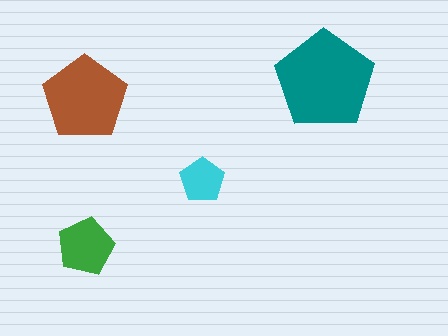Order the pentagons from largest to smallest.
the teal one, the brown one, the green one, the cyan one.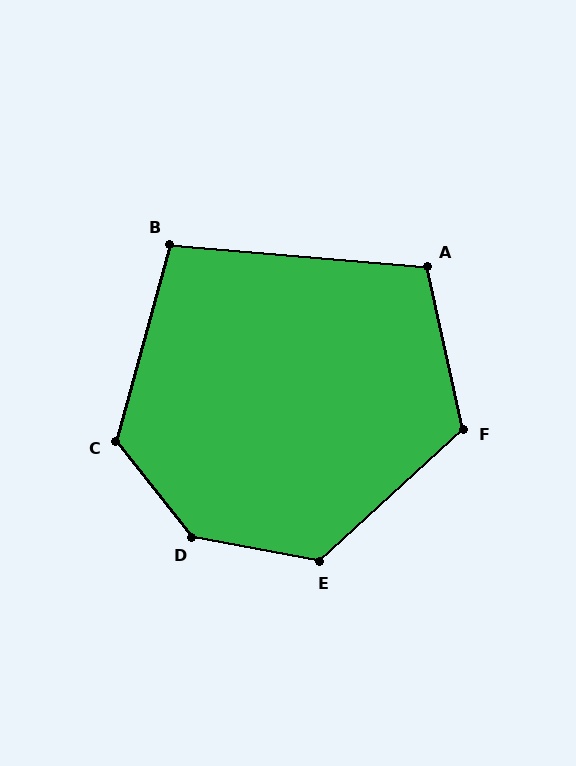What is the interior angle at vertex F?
Approximately 120 degrees (obtuse).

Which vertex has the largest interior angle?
D, at approximately 139 degrees.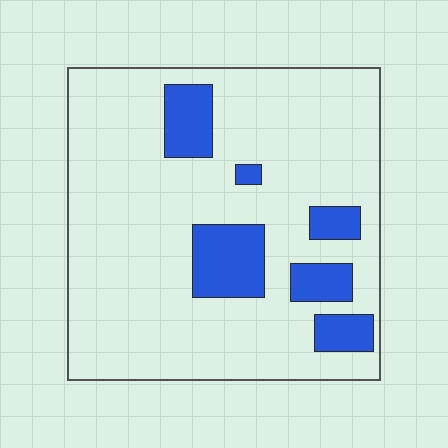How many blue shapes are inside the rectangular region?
6.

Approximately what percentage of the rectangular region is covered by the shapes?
Approximately 15%.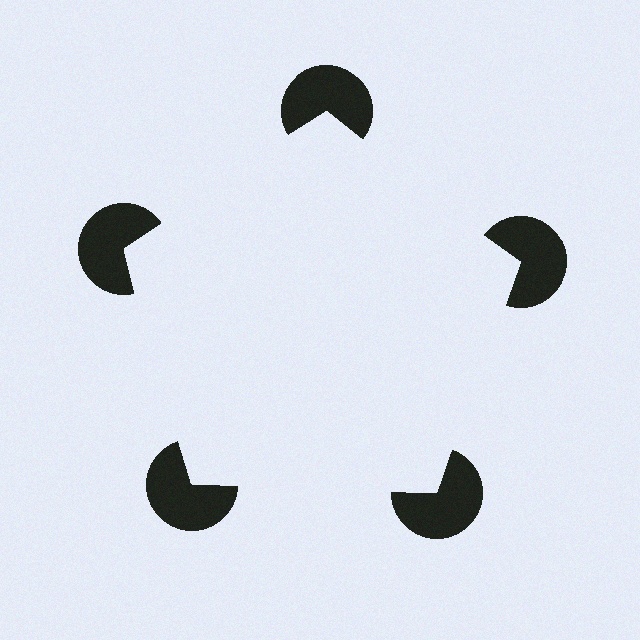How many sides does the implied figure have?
5 sides.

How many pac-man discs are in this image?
There are 5 — one at each vertex of the illusory pentagon.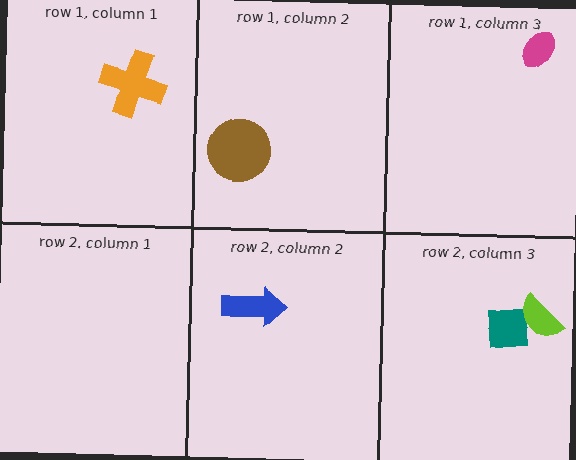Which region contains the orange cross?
The row 1, column 1 region.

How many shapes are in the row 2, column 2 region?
1.